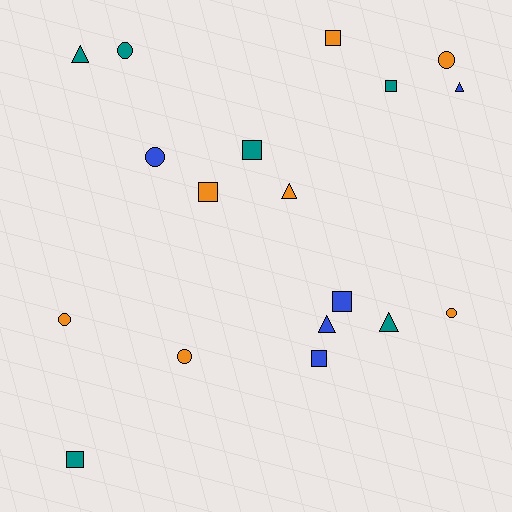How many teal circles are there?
There is 1 teal circle.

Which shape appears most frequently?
Square, with 7 objects.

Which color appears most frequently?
Orange, with 7 objects.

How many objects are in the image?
There are 18 objects.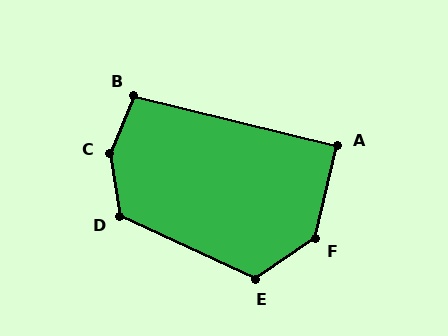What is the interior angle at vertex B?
Approximately 99 degrees (obtuse).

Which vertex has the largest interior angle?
C, at approximately 148 degrees.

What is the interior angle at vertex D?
Approximately 123 degrees (obtuse).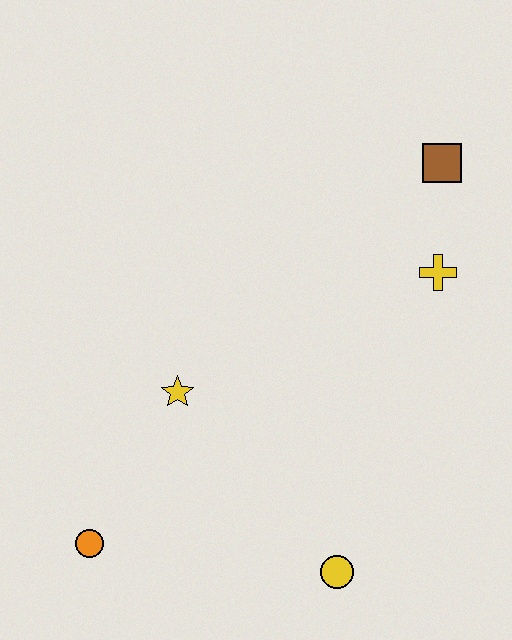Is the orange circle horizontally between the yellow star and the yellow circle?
No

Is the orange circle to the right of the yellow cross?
No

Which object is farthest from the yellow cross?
The orange circle is farthest from the yellow cross.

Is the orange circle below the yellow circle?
No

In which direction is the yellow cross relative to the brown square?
The yellow cross is below the brown square.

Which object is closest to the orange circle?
The yellow star is closest to the orange circle.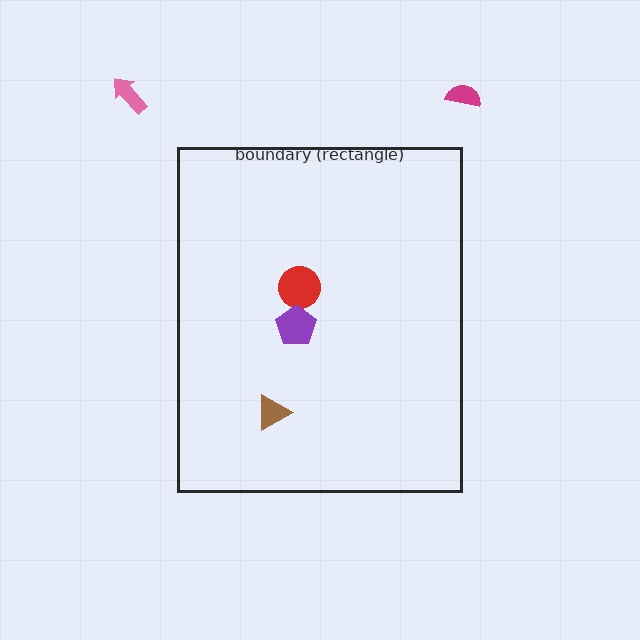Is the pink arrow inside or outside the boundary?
Outside.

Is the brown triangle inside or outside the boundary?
Inside.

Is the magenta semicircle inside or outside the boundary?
Outside.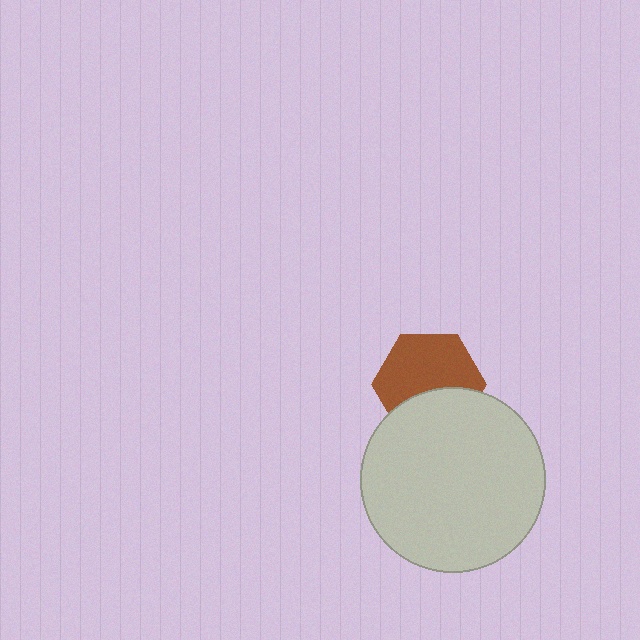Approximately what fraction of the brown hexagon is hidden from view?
Roughly 37% of the brown hexagon is hidden behind the light gray circle.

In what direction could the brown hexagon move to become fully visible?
The brown hexagon could move up. That would shift it out from behind the light gray circle entirely.